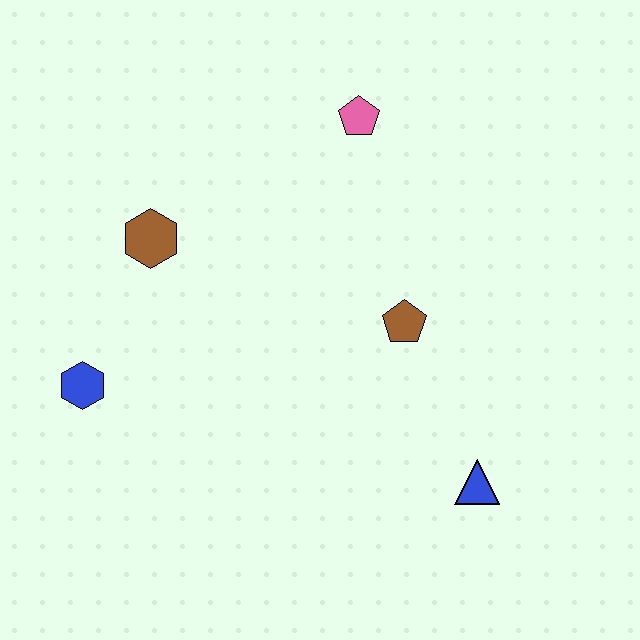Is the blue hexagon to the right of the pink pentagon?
No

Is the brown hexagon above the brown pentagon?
Yes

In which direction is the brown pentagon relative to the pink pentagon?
The brown pentagon is below the pink pentagon.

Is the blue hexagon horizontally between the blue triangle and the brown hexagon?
No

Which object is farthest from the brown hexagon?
The blue triangle is farthest from the brown hexagon.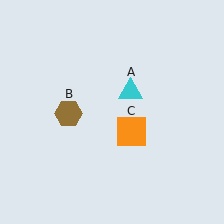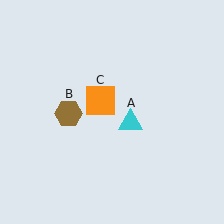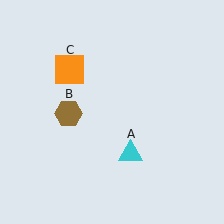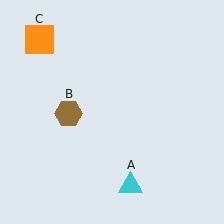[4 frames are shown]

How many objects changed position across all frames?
2 objects changed position: cyan triangle (object A), orange square (object C).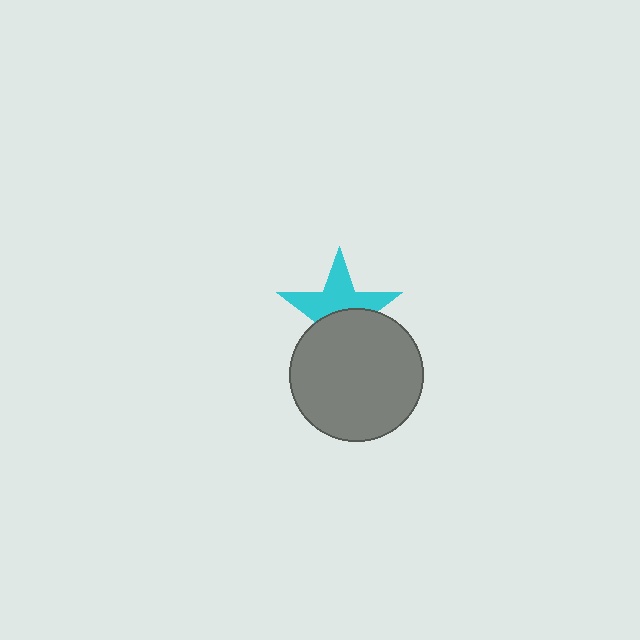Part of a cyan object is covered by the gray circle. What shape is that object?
It is a star.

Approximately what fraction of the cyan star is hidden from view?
Roughly 46% of the cyan star is hidden behind the gray circle.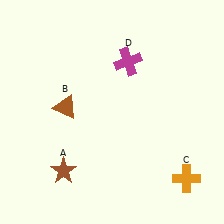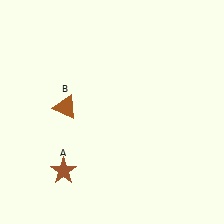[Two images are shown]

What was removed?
The orange cross (C), the magenta cross (D) were removed in Image 2.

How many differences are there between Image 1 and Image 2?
There are 2 differences between the two images.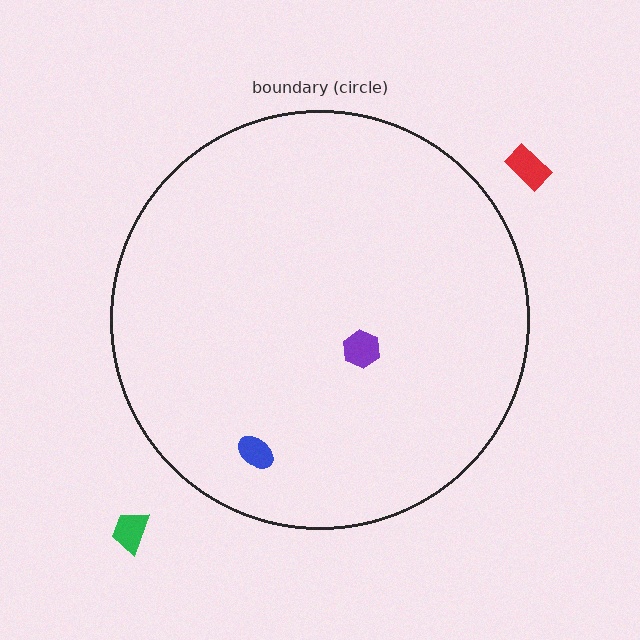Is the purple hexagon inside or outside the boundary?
Inside.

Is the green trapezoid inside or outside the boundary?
Outside.